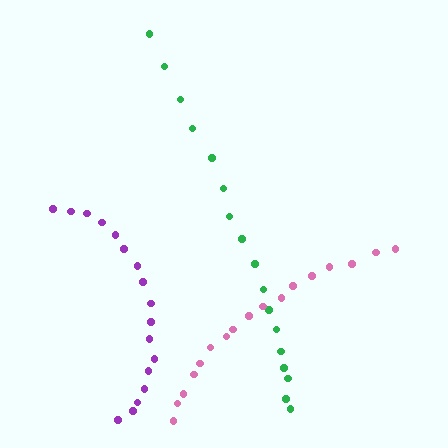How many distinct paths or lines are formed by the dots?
There are 3 distinct paths.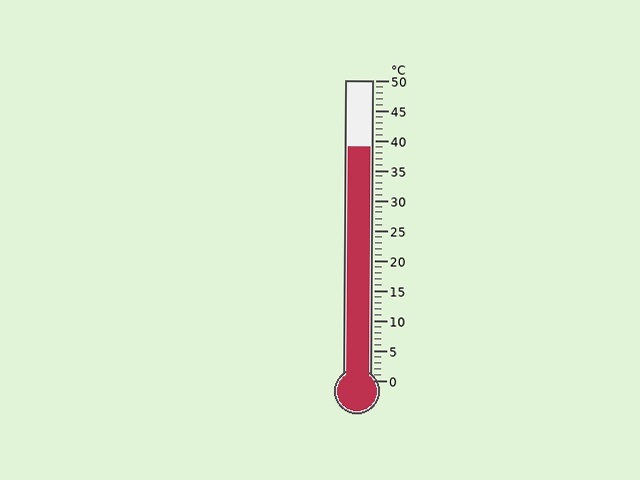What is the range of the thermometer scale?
The thermometer scale ranges from 0°C to 50°C.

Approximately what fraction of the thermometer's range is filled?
The thermometer is filled to approximately 80% of its range.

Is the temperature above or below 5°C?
The temperature is above 5°C.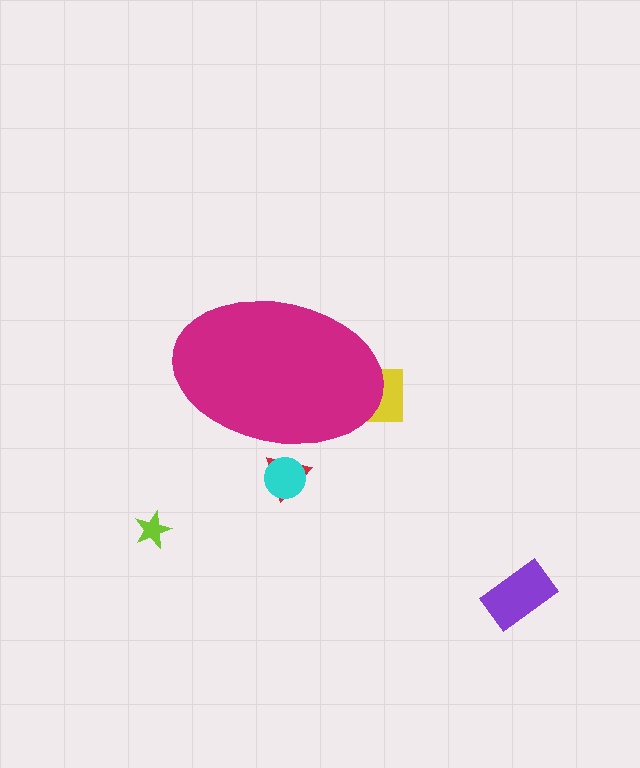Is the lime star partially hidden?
No, the lime star is fully visible.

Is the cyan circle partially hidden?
Yes, the cyan circle is partially hidden behind the magenta ellipse.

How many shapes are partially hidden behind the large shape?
3 shapes are partially hidden.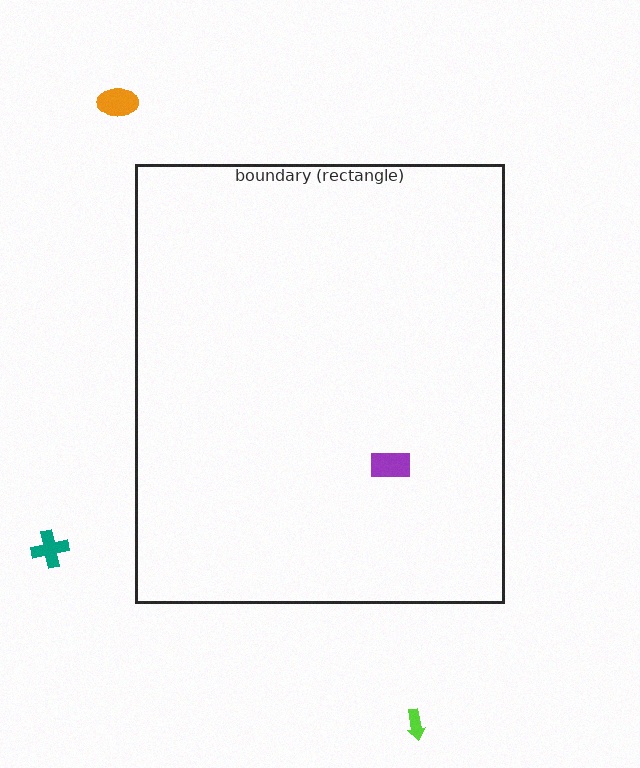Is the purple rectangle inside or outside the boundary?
Inside.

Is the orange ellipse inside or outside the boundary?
Outside.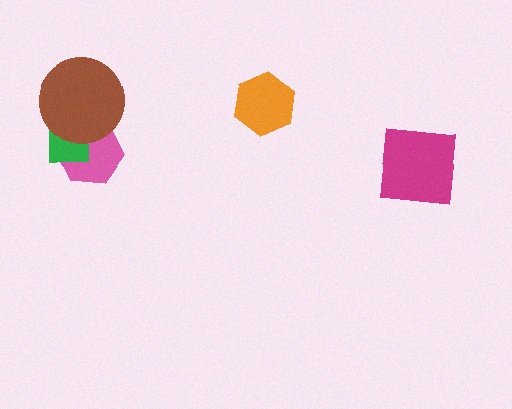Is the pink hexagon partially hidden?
Yes, it is partially covered by another shape.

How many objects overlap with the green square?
2 objects overlap with the green square.